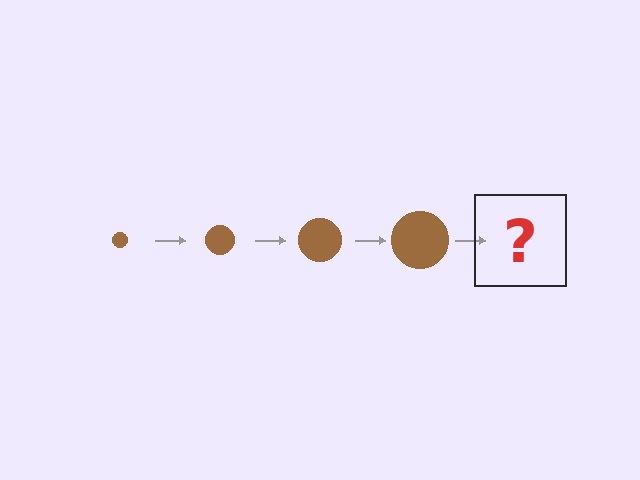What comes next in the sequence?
The next element should be a brown circle, larger than the previous one.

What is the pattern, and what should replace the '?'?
The pattern is that the circle gets progressively larger each step. The '?' should be a brown circle, larger than the previous one.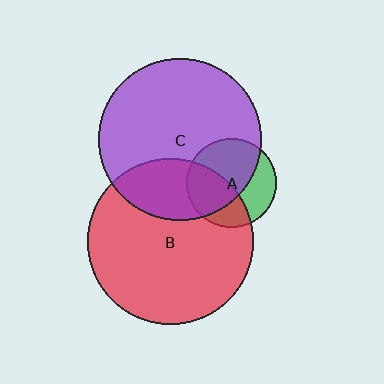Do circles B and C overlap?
Yes.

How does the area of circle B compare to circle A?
Approximately 3.5 times.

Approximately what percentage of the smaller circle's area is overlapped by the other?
Approximately 25%.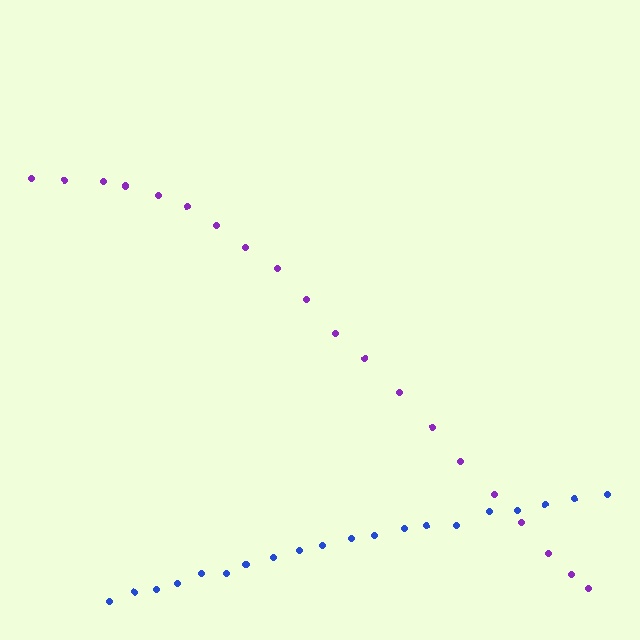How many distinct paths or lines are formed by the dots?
There are 2 distinct paths.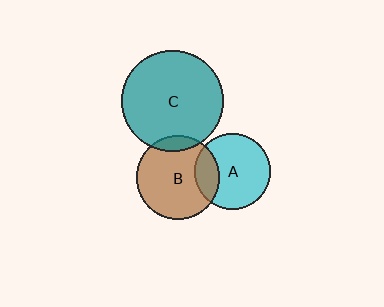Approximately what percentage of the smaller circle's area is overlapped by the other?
Approximately 10%.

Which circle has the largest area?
Circle C (teal).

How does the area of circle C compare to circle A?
Approximately 1.8 times.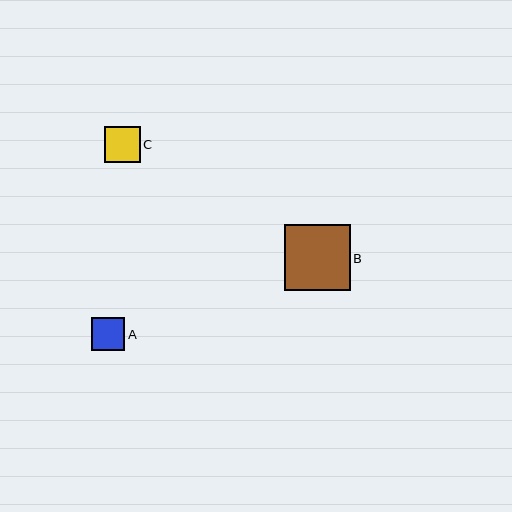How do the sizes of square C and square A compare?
Square C and square A are approximately the same size.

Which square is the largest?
Square B is the largest with a size of approximately 65 pixels.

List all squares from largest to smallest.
From largest to smallest: B, C, A.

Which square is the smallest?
Square A is the smallest with a size of approximately 33 pixels.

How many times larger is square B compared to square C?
Square B is approximately 1.8 times the size of square C.